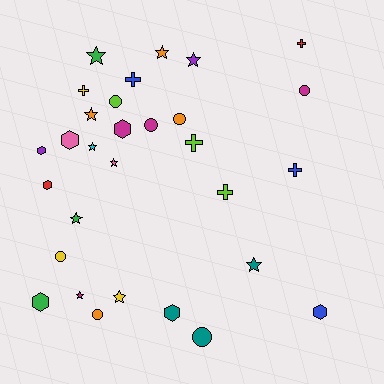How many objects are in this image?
There are 30 objects.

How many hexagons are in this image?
There are 7 hexagons.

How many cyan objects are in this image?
There is 1 cyan object.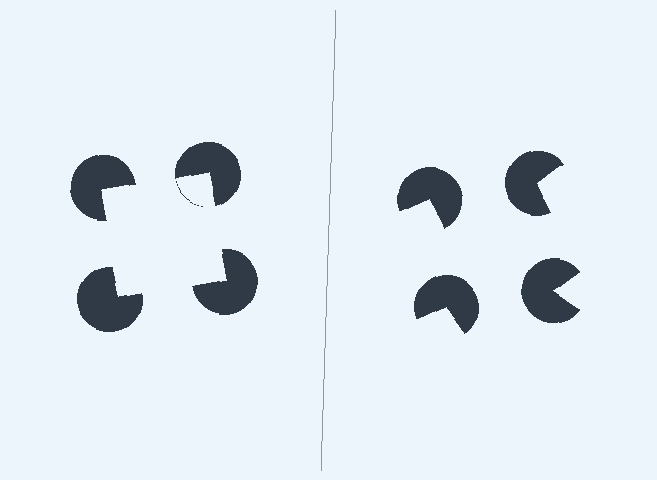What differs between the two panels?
The pac-man discs are positioned identically on both sides; only the wedge orientations differ. On the left they align to a square; on the right they are misaligned.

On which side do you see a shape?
An illusory square appears on the left side. On the right side the wedge cuts are rotated, so no coherent shape forms.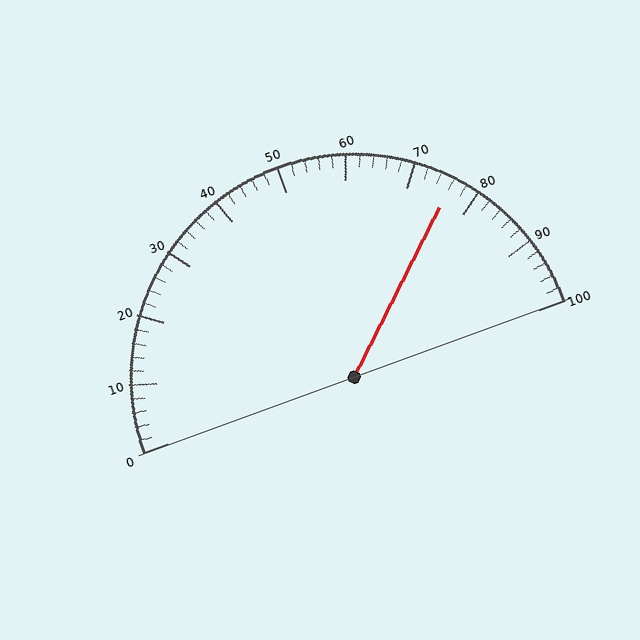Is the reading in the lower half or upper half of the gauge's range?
The reading is in the upper half of the range (0 to 100).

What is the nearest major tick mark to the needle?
The nearest major tick mark is 80.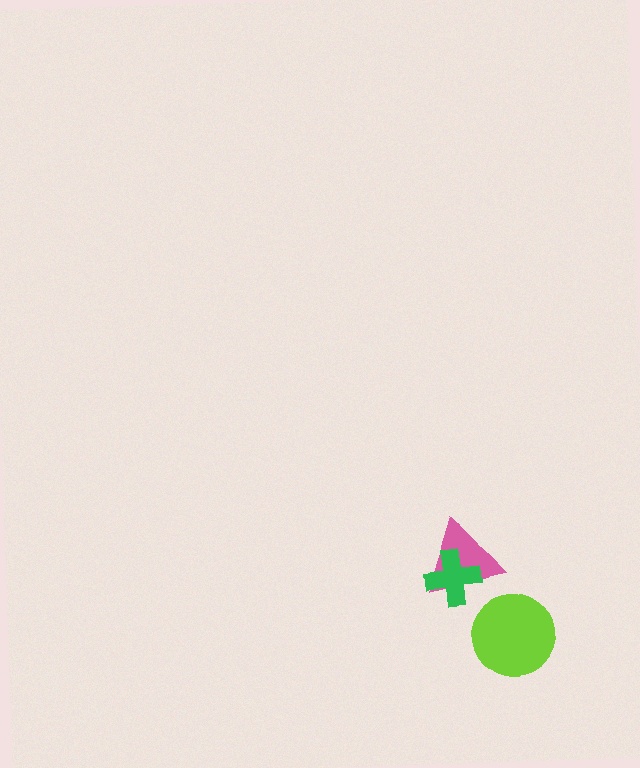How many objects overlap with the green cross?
1 object overlaps with the green cross.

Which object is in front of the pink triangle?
The green cross is in front of the pink triangle.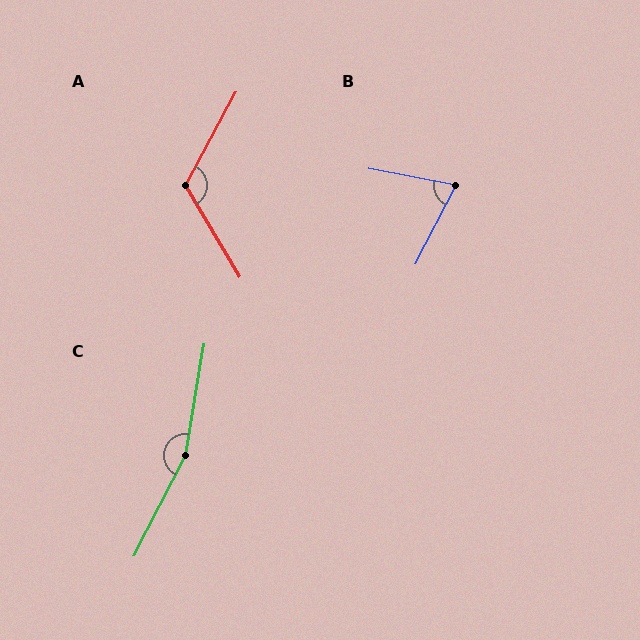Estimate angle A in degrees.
Approximately 121 degrees.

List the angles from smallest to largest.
B (74°), A (121°), C (162°).